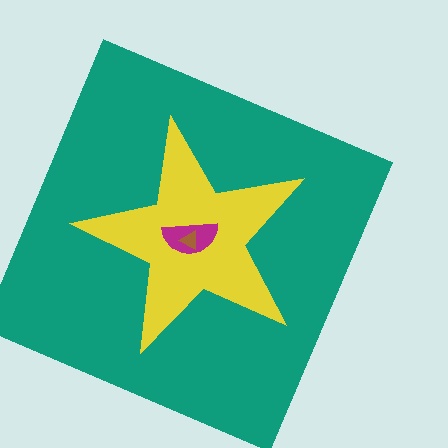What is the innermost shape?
The brown triangle.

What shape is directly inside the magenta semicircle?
The brown triangle.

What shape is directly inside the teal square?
The yellow star.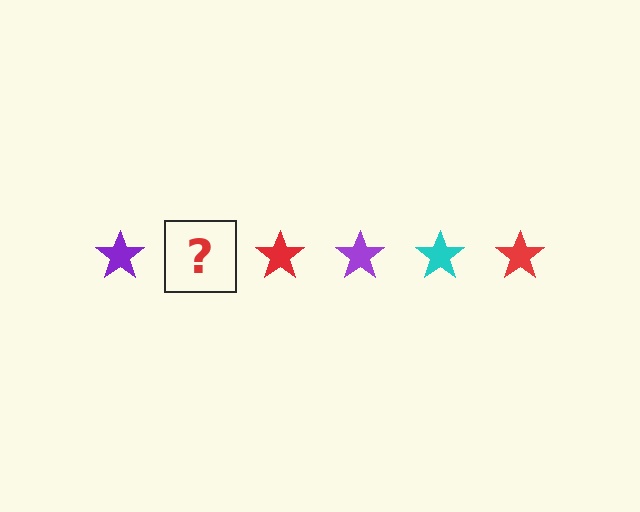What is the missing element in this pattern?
The missing element is a cyan star.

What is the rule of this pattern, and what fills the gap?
The rule is that the pattern cycles through purple, cyan, red stars. The gap should be filled with a cyan star.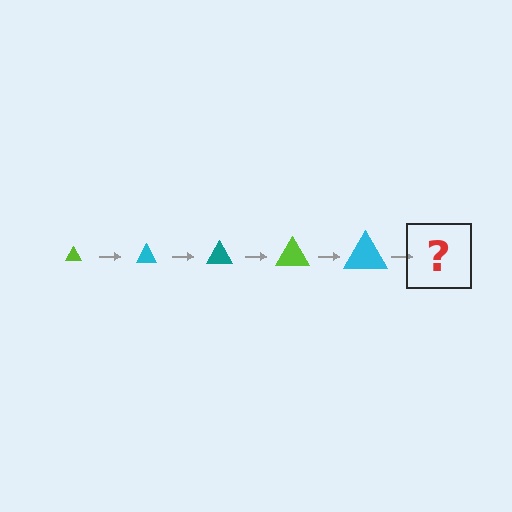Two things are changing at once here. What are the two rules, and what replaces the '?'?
The two rules are that the triangle grows larger each step and the color cycles through lime, cyan, and teal. The '?' should be a teal triangle, larger than the previous one.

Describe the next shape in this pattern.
It should be a teal triangle, larger than the previous one.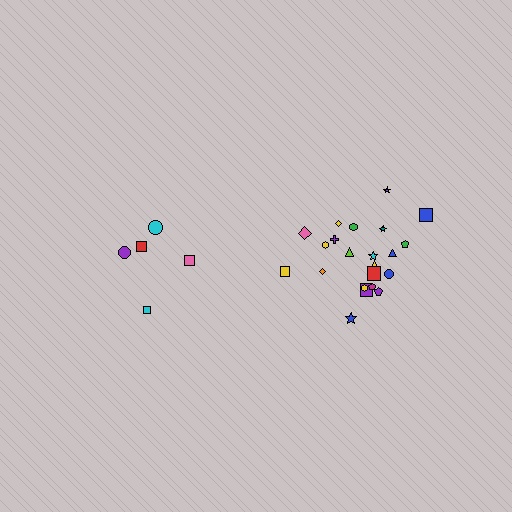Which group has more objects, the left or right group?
The right group.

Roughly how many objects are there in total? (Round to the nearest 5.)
Roughly 25 objects in total.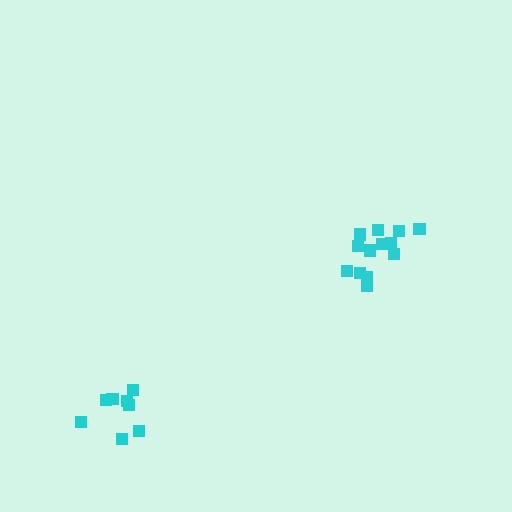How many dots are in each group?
Group 1: 13 dots, Group 2: 8 dots (21 total).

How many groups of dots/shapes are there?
There are 2 groups.